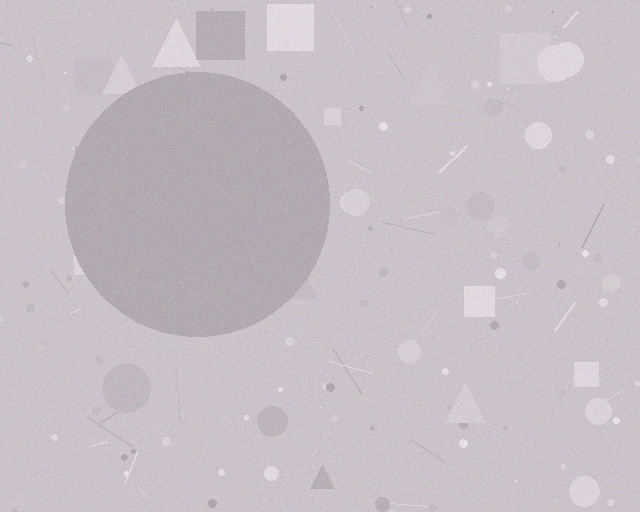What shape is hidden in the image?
A circle is hidden in the image.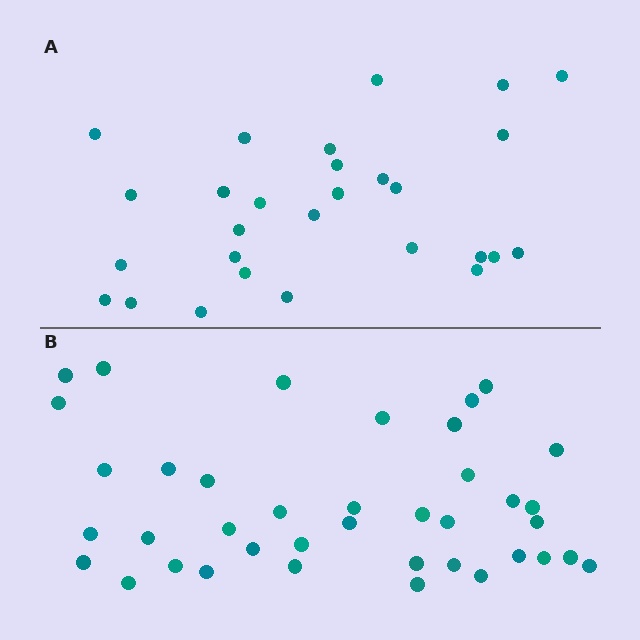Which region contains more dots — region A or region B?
Region B (the bottom region) has more dots.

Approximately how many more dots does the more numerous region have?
Region B has roughly 12 or so more dots than region A.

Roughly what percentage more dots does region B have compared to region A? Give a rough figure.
About 40% more.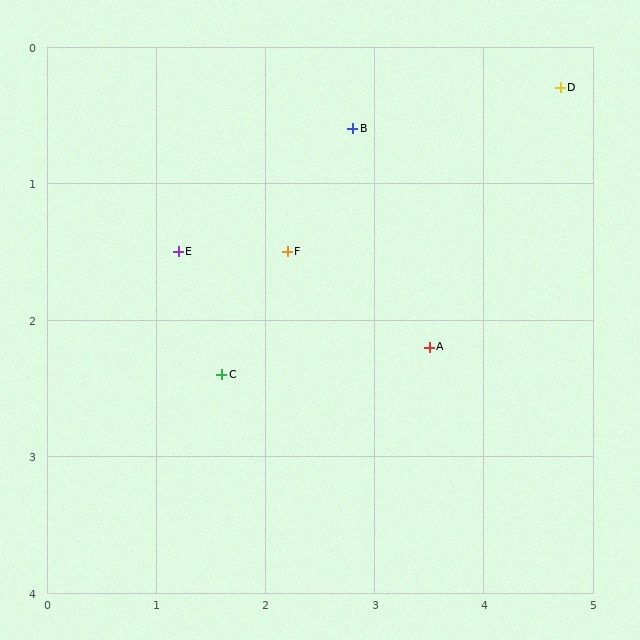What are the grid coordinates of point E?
Point E is at approximately (1.2, 1.5).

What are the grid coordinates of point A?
Point A is at approximately (3.5, 2.2).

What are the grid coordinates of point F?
Point F is at approximately (2.2, 1.5).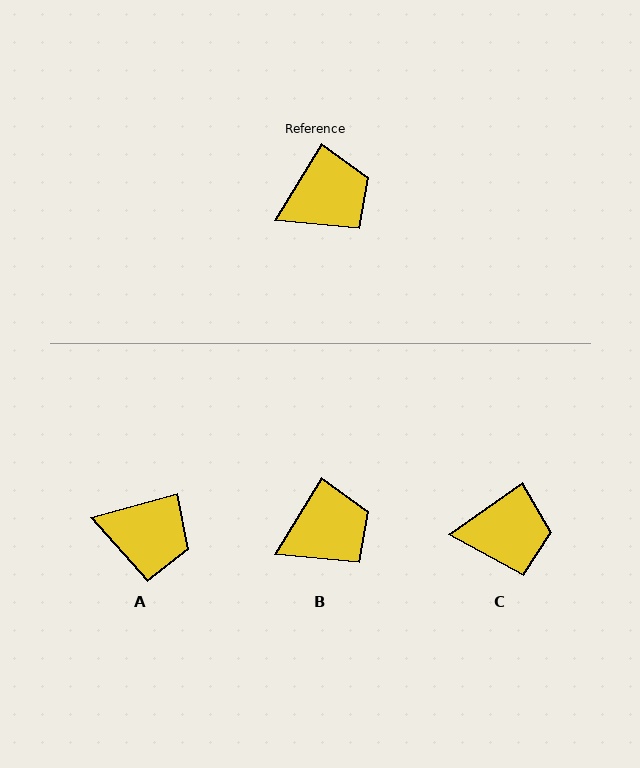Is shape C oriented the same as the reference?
No, it is off by about 24 degrees.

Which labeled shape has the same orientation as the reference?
B.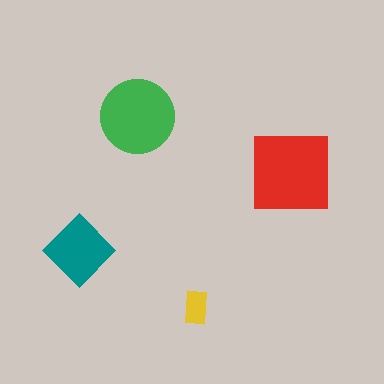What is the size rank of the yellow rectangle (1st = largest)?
4th.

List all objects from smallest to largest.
The yellow rectangle, the teal diamond, the green circle, the red square.